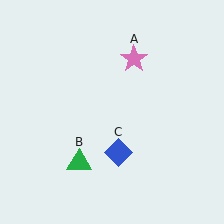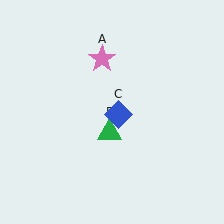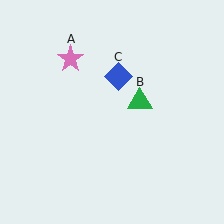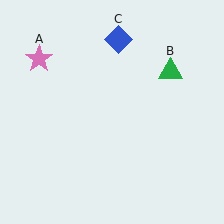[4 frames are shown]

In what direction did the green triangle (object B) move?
The green triangle (object B) moved up and to the right.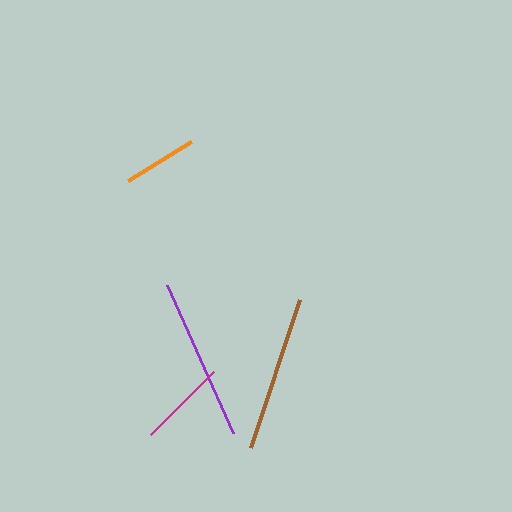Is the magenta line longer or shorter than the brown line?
The brown line is longer than the magenta line.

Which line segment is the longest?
The purple line is the longest at approximately 162 pixels.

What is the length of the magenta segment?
The magenta segment is approximately 89 pixels long.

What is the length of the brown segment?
The brown segment is approximately 156 pixels long.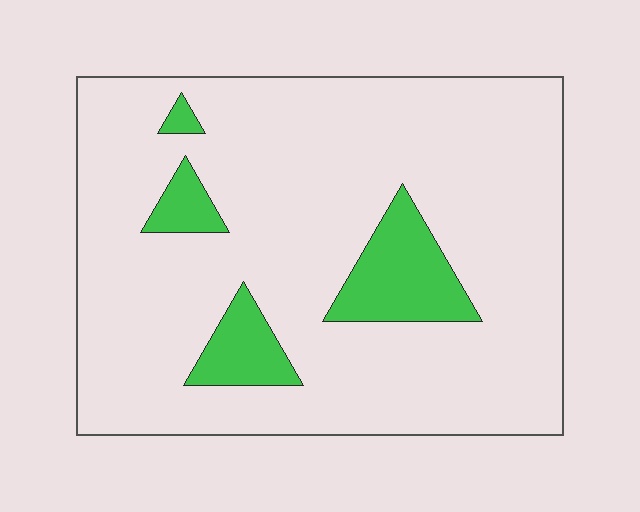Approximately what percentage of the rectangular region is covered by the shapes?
Approximately 15%.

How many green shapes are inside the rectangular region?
4.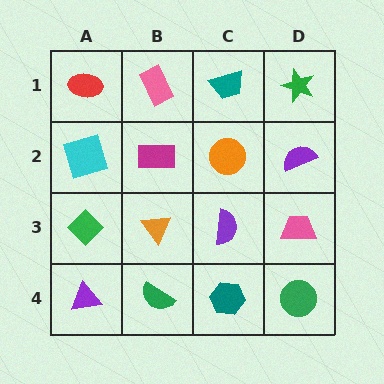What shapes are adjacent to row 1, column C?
An orange circle (row 2, column C), a pink rectangle (row 1, column B), a green star (row 1, column D).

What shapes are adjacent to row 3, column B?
A magenta rectangle (row 2, column B), a green semicircle (row 4, column B), a green diamond (row 3, column A), a purple semicircle (row 3, column C).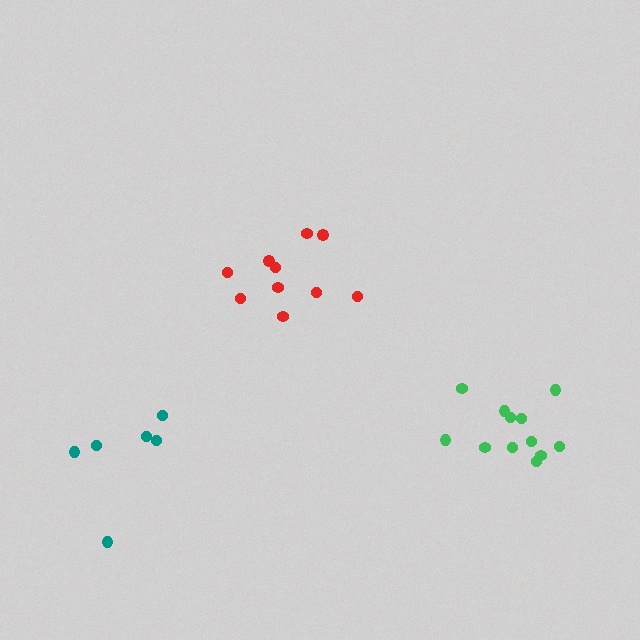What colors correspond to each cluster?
The clusters are colored: green, red, teal.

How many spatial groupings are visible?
There are 3 spatial groupings.